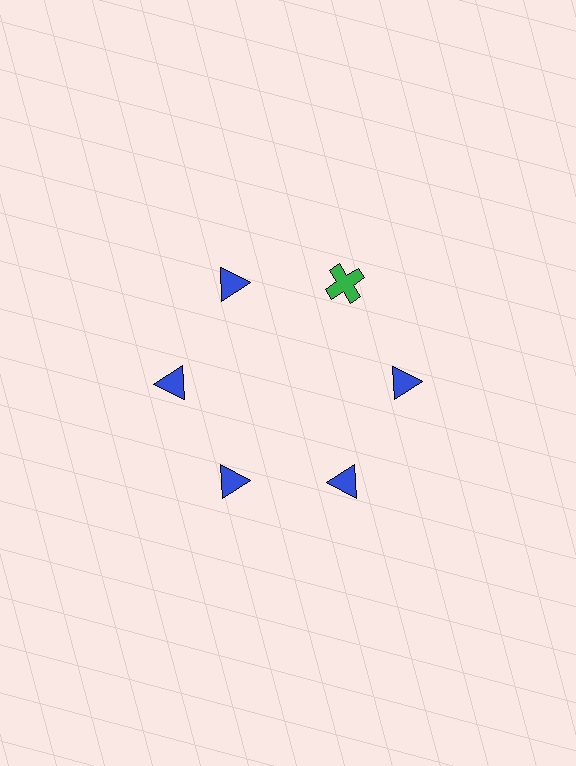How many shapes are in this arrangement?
There are 6 shapes arranged in a ring pattern.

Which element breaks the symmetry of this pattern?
The green cross at roughly the 1 o'clock position breaks the symmetry. All other shapes are blue triangles.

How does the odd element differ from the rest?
It differs in both color (green instead of blue) and shape (cross instead of triangle).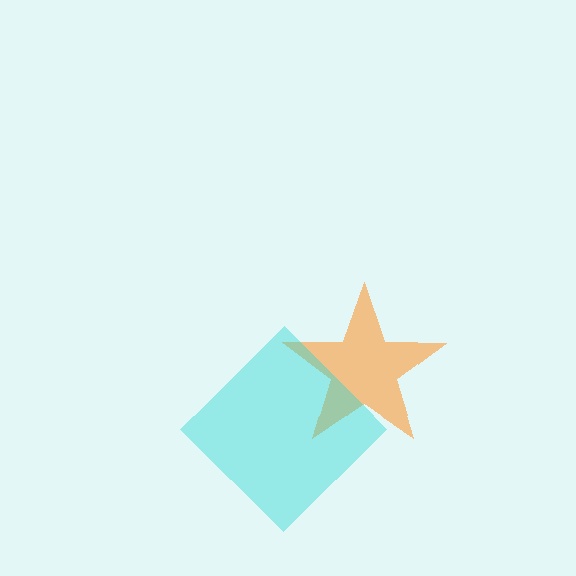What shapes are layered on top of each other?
The layered shapes are: an orange star, a cyan diamond.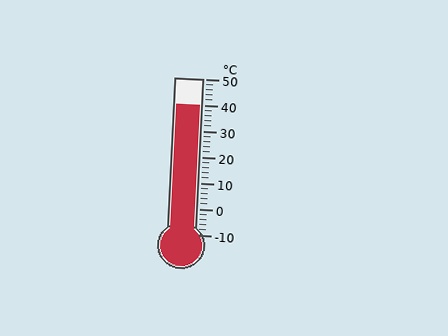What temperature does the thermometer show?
The thermometer shows approximately 40°C.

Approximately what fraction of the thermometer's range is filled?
The thermometer is filled to approximately 85% of its range.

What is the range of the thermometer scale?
The thermometer scale ranges from -10°C to 50°C.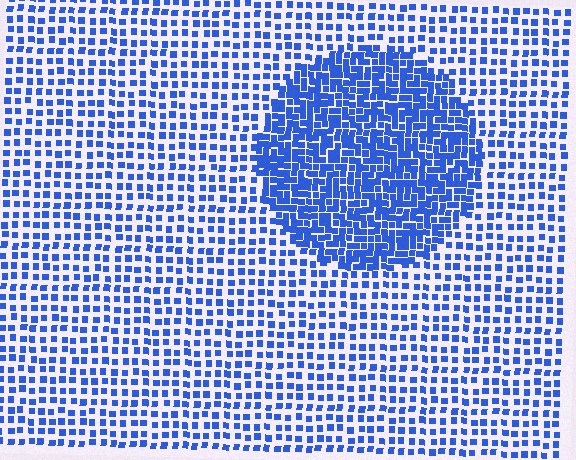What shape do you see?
I see a circle.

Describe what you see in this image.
The image contains small blue elements arranged at two different densities. A circle-shaped region is visible where the elements are more densely packed than the surrounding area.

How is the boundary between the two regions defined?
The boundary is defined by a change in element density (approximately 2.1x ratio). All elements are the same color, size, and shape.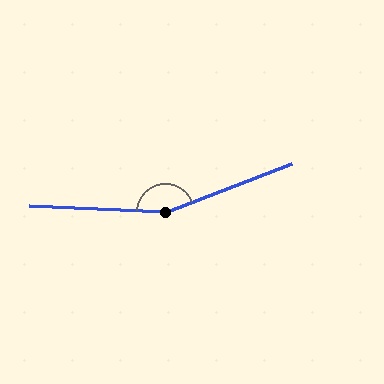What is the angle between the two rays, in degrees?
Approximately 157 degrees.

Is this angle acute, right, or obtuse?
It is obtuse.